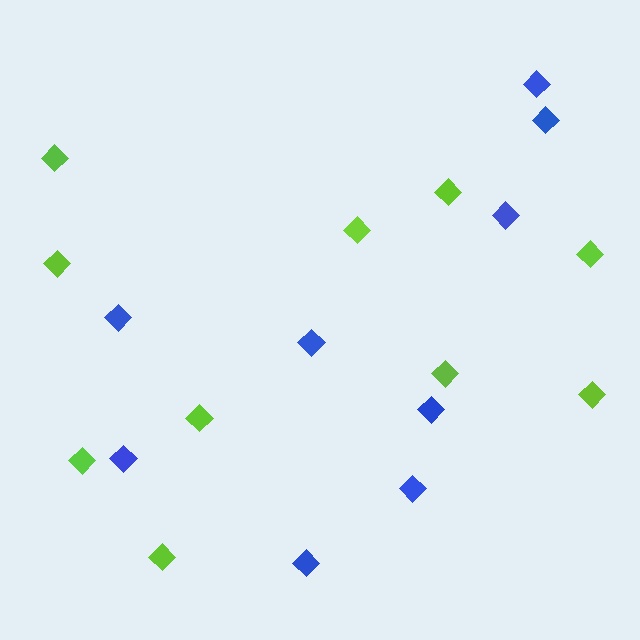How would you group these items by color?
There are 2 groups: one group of lime diamonds (10) and one group of blue diamonds (9).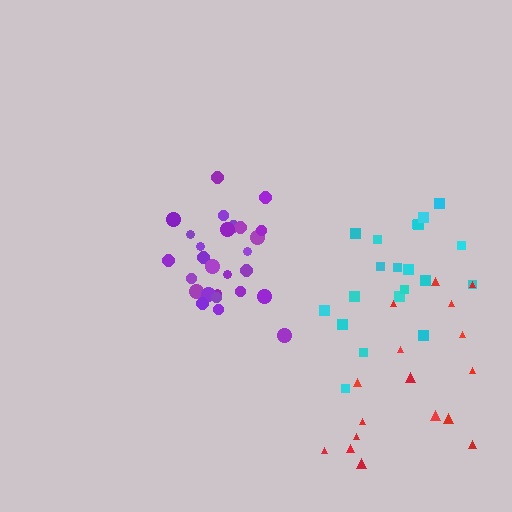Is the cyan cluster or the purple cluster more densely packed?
Purple.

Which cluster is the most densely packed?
Purple.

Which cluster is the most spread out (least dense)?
Red.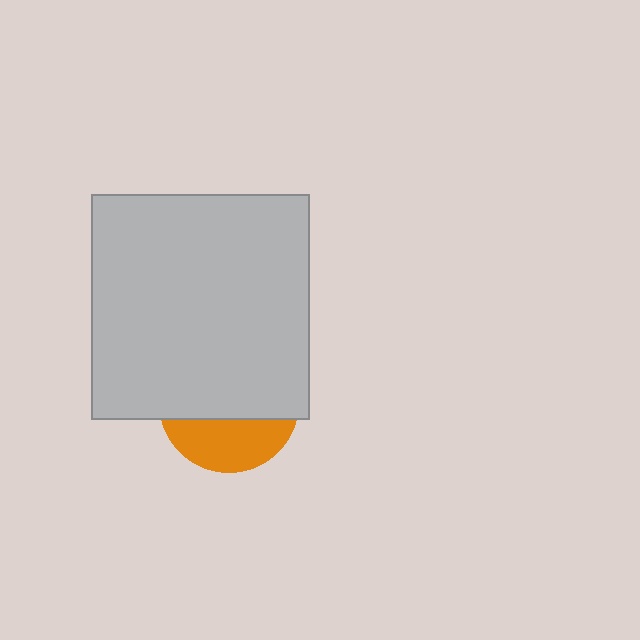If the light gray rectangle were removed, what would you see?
You would see the complete orange circle.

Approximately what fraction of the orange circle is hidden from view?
Roughly 65% of the orange circle is hidden behind the light gray rectangle.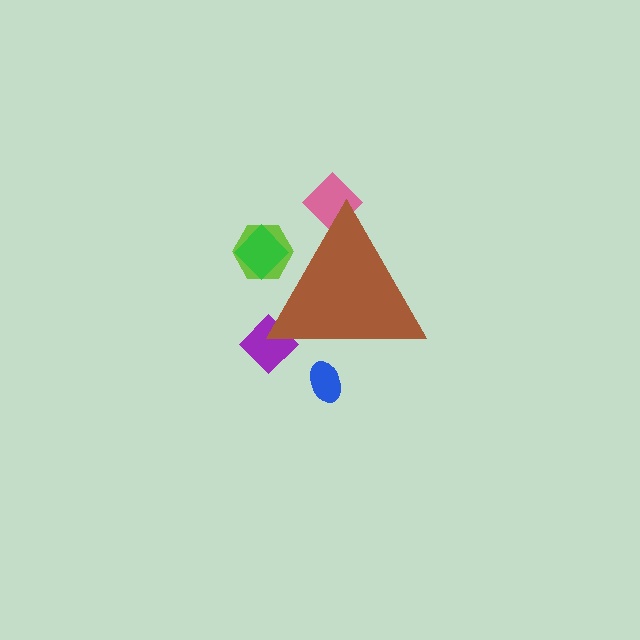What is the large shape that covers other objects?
A brown triangle.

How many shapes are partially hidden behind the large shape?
5 shapes are partially hidden.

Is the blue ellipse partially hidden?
Yes, the blue ellipse is partially hidden behind the brown triangle.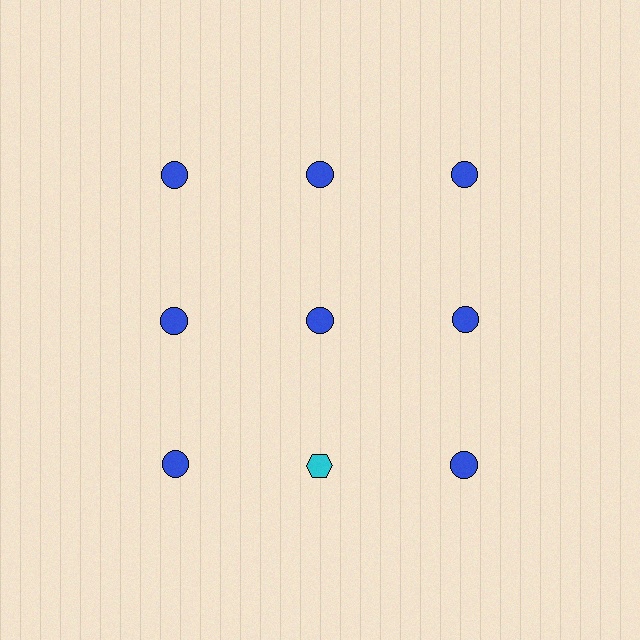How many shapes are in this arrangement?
There are 9 shapes arranged in a grid pattern.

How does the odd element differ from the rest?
It differs in both color (cyan instead of blue) and shape (hexagon instead of circle).